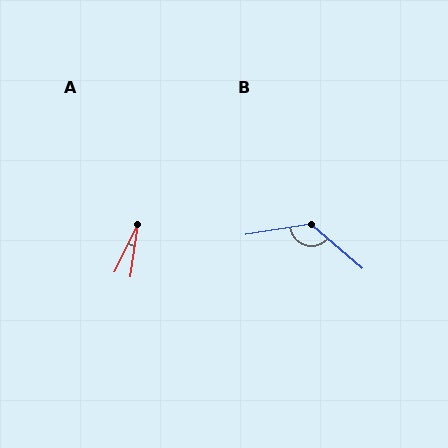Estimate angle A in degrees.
Approximately 17 degrees.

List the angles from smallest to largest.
A (17°), B (130°).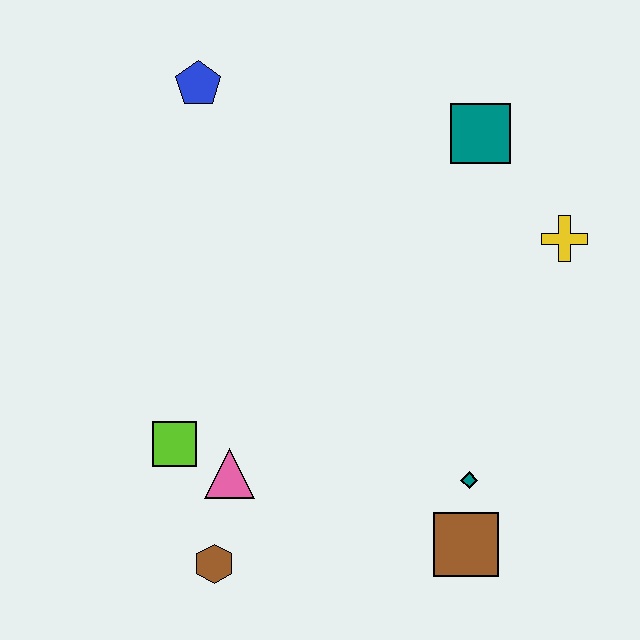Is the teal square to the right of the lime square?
Yes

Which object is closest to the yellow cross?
The teal square is closest to the yellow cross.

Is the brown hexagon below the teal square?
Yes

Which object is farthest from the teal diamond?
The blue pentagon is farthest from the teal diamond.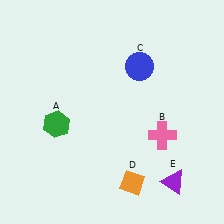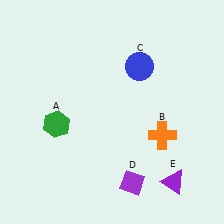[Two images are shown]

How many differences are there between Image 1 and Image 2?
There are 2 differences between the two images.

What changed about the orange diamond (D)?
In Image 1, D is orange. In Image 2, it changed to purple.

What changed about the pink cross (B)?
In Image 1, B is pink. In Image 2, it changed to orange.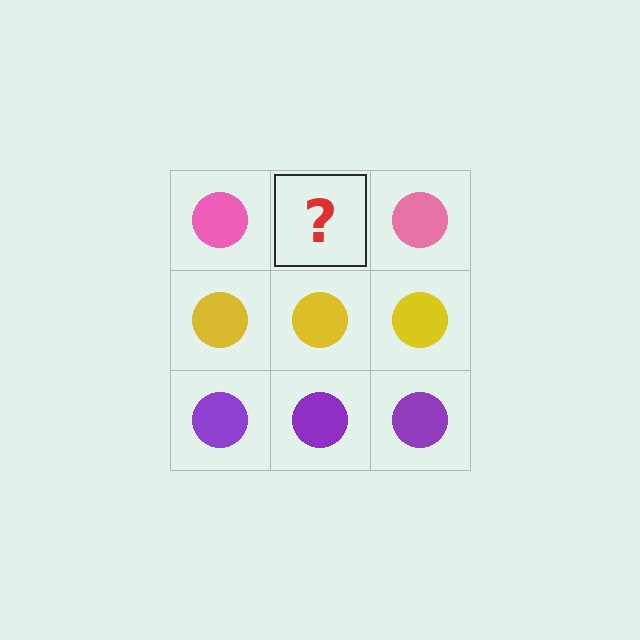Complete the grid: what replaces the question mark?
The question mark should be replaced with a pink circle.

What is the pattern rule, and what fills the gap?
The rule is that each row has a consistent color. The gap should be filled with a pink circle.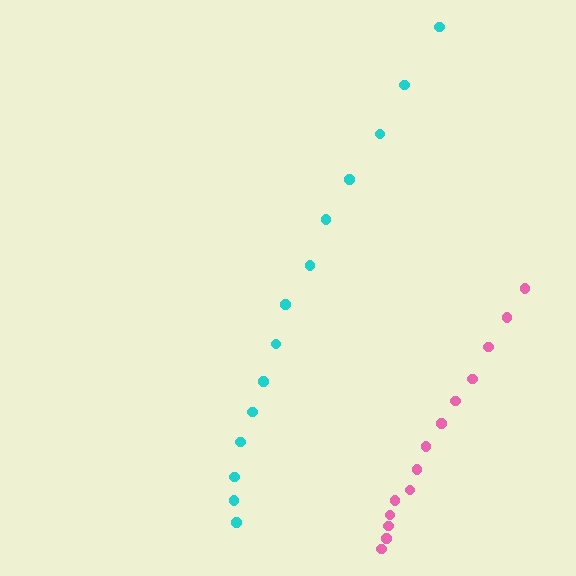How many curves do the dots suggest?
There are 2 distinct paths.